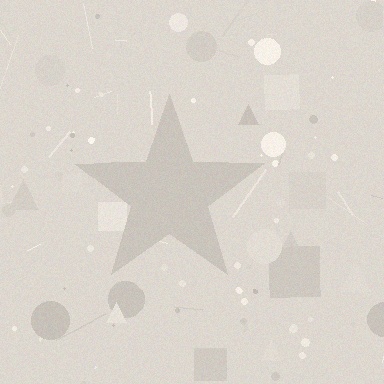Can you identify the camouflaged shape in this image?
The camouflaged shape is a star.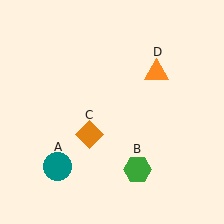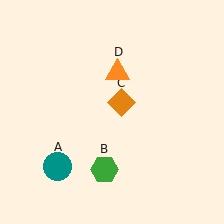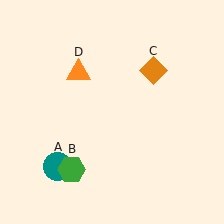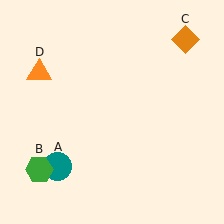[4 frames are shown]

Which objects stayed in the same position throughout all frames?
Teal circle (object A) remained stationary.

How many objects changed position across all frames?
3 objects changed position: green hexagon (object B), orange diamond (object C), orange triangle (object D).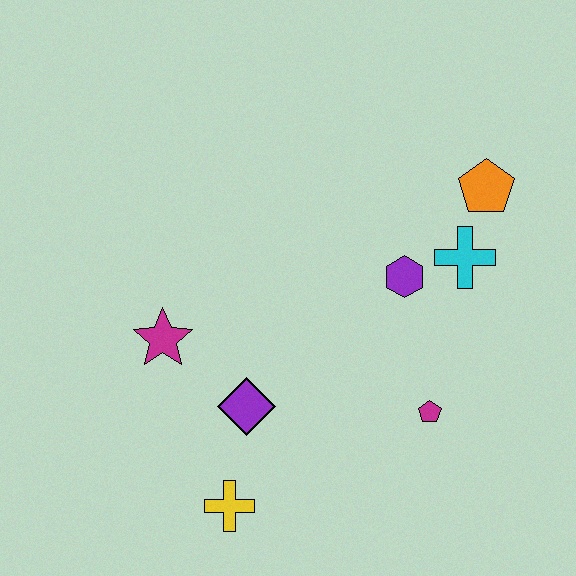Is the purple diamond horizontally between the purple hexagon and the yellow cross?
Yes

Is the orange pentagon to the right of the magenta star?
Yes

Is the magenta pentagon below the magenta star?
Yes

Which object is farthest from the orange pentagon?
The yellow cross is farthest from the orange pentagon.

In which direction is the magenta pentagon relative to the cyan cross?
The magenta pentagon is below the cyan cross.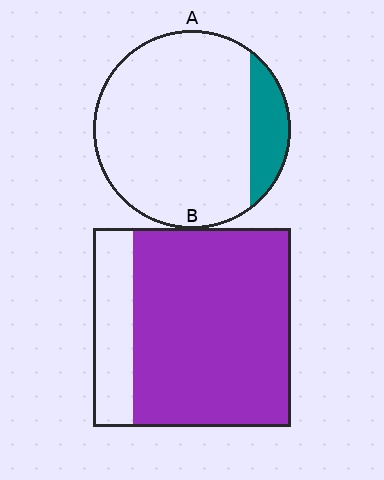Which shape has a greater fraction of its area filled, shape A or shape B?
Shape B.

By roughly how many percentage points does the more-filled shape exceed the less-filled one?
By roughly 65 percentage points (B over A).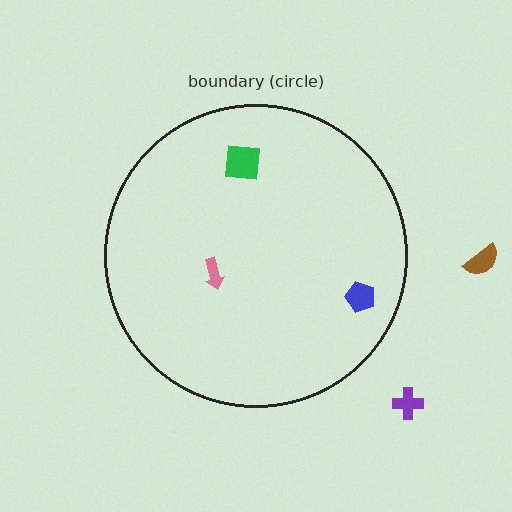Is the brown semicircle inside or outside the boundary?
Outside.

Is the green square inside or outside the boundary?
Inside.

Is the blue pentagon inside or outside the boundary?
Inside.